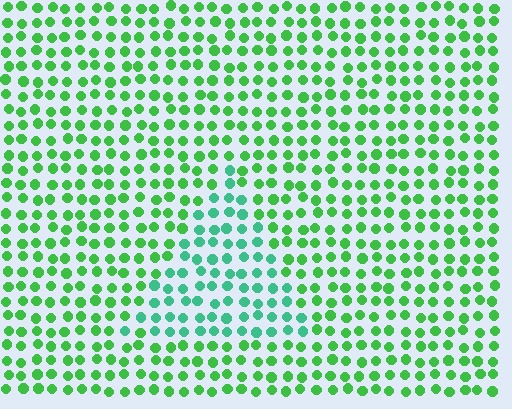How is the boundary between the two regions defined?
The boundary is defined purely by a slight shift in hue (about 33 degrees). Spacing, size, and orientation are identical on both sides.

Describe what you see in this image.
The image is filled with small green elements in a uniform arrangement. A triangle-shaped region is visible where the elements are tinted to a slightly different hue, forming a subtle color boundary.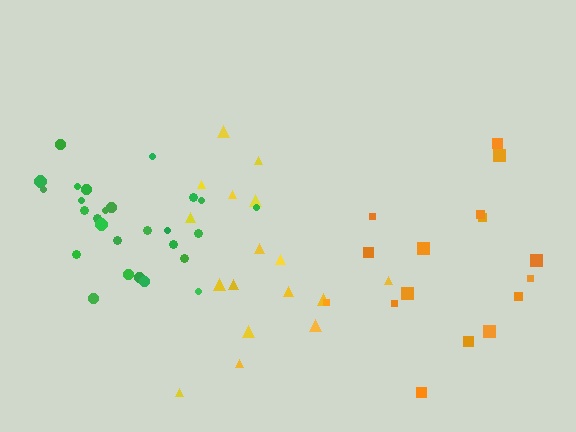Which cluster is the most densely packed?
Green.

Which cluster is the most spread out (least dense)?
Yellow.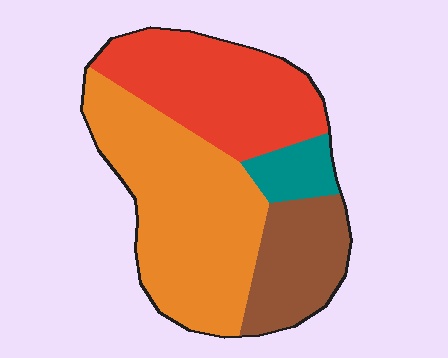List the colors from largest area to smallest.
From largest to smallest: orange, red, brown, teal.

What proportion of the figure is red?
Red takes up about one third (1/3) of the figure.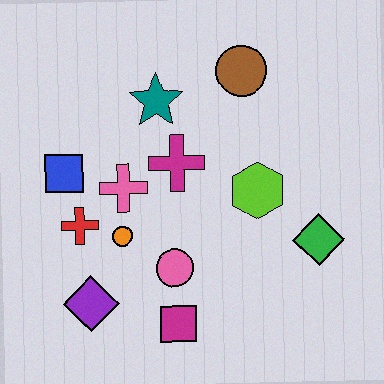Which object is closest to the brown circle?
The teal star is closest to the brown circle.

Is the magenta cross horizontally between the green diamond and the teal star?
Yes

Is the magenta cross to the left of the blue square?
No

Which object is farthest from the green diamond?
The blue square is farthest from the green diamond.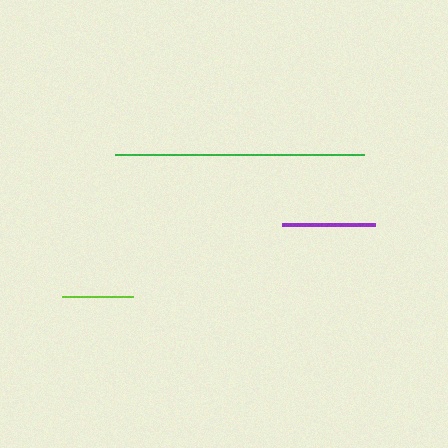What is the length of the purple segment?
The purple segment is approximately 94 pixels long.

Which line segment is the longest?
The green line is the longest at approximately 249 pixels.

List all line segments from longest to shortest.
From longest to shortest: green, purple, lime.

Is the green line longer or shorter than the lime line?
The green line is longer than the lime line.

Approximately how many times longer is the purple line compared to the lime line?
The purple line is approximately 1.3 times the length of the lime line.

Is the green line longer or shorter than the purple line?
The green line is longer than the purple line.